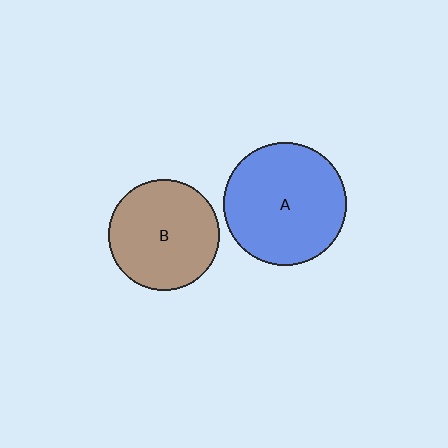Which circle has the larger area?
Circle A (blue).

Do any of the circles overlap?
No, none of the circles overlap.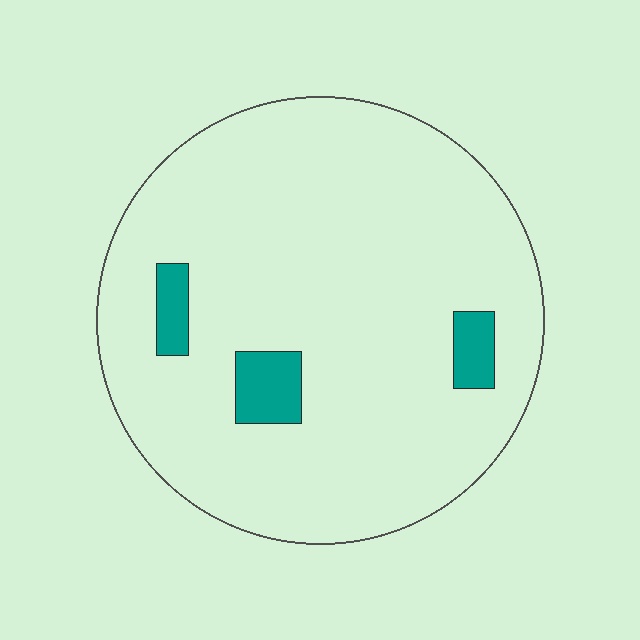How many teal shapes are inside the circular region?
3.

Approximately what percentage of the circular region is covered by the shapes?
Approximately 5%.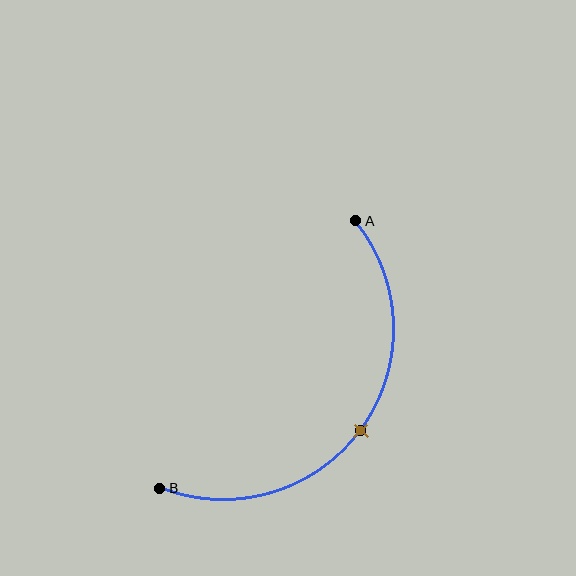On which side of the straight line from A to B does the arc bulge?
The arc bulges below and to the right of the straight line connecting A and B.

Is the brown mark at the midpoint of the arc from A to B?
Yes. The brown mark lies on the arc at equal arc-length from both A and B — it is the arc midpoint.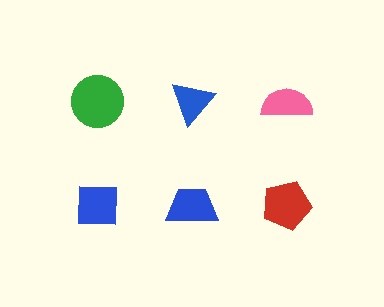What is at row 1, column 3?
A pink semicircle.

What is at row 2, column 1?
A blue square.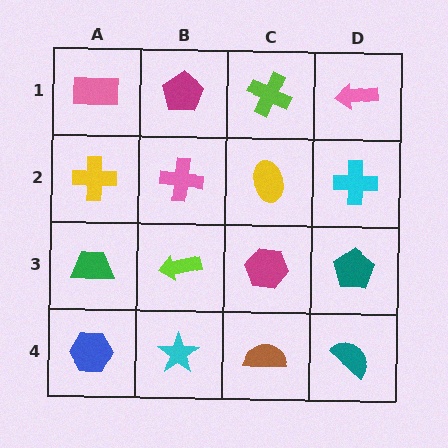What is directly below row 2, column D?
A teal pentagon.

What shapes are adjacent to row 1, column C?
A yellow ellipse (row 2, column C), a magenta pentagon (row 1, column B), a pink arrow (row 1, column D).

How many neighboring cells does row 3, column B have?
4.